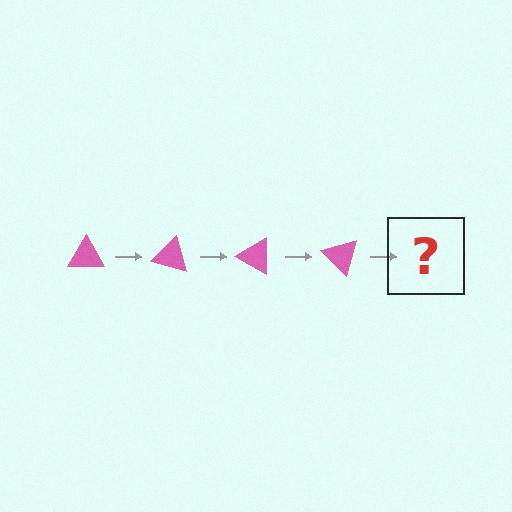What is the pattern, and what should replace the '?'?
The pattern is that the triangle rotates 15 degrees each step. The '?' should be a pink triangle rotated 60 degrees.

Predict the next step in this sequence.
The next step is a pink triangle rotated 60 degrees.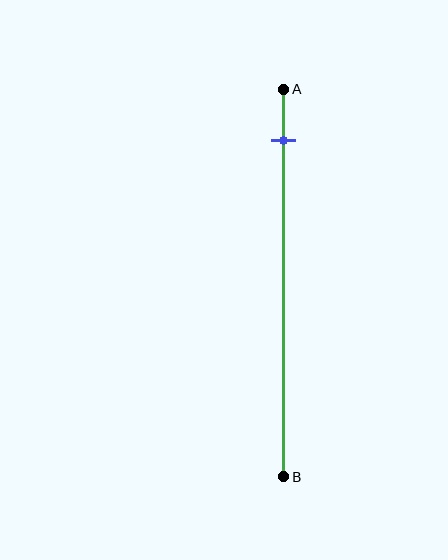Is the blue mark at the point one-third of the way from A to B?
No, the mark is at about 15% from A, not at the 33% one-third point.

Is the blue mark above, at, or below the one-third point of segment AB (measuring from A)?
The blue mark is above the one-third point of segment AB.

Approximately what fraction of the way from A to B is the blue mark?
The blue mark is approximately 15% of the way from A to B.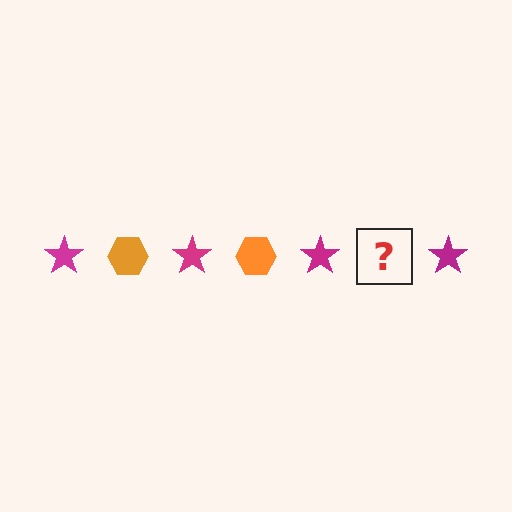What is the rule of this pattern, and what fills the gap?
The rule is that the pattern alternates between magenta star and orange hexagon. The gap should be filled with an orange hexagon.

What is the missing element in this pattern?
The missing element is an orange hexagon.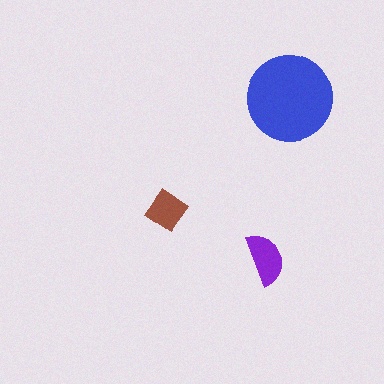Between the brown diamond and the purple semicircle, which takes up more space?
The purple semicircle.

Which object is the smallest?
The brown diamond.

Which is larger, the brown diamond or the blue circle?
The blue circle.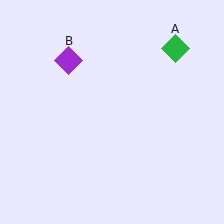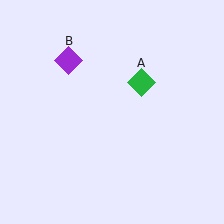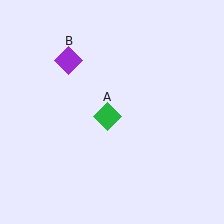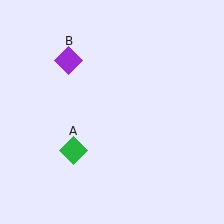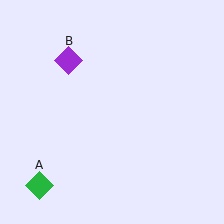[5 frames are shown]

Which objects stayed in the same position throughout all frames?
Purple diamond (object B) remained stationary.